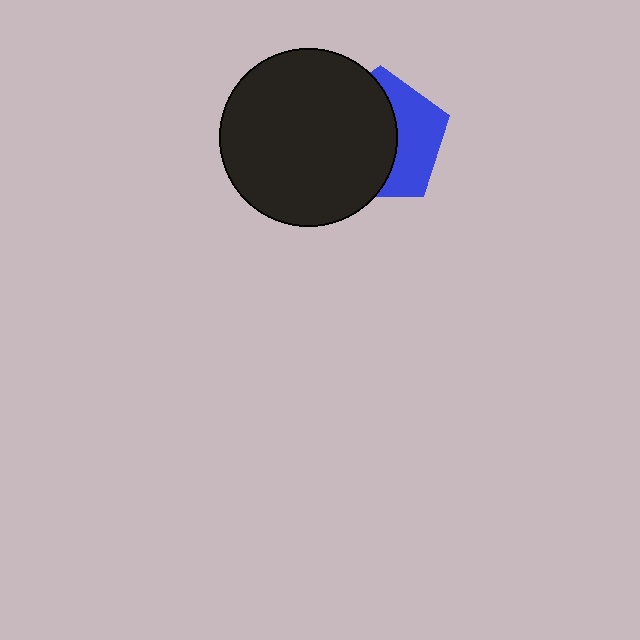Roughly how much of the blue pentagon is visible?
A small part of it is visible (roughly 41%).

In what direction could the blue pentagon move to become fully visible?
The blue pentagon could move right. That would shift it out from behind the black circle entirely.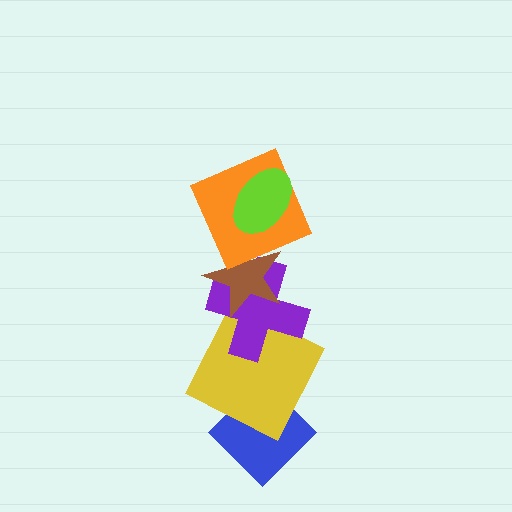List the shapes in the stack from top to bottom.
From top to bottom: the lime ellipse, the orange square, the brown star, the purple cross, the yellow square, the blue diamond.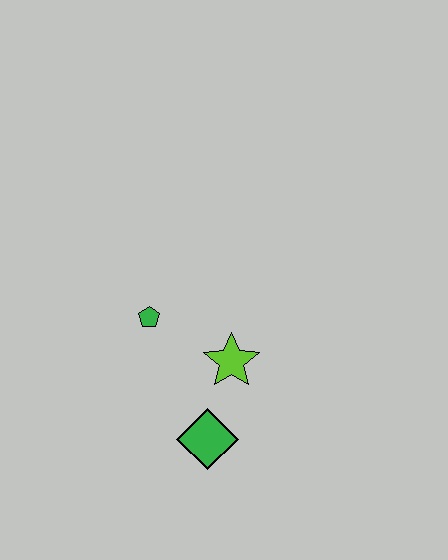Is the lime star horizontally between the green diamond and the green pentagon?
No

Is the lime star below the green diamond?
No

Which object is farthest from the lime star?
The green pentagon is farthest from the lime star.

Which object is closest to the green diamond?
The lime star is closest to the green diamond.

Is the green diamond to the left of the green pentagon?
No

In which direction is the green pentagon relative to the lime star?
The green pentagon is to the left of the lime star.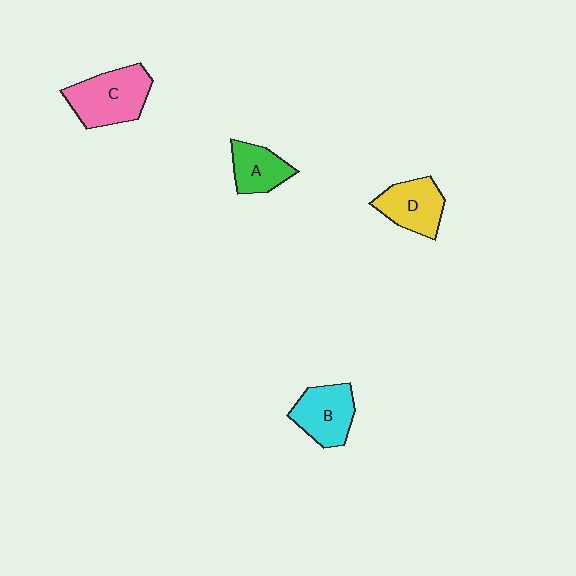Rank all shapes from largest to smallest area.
From largest to smallest: C (pink), B (cyan), D (yellow), A (green).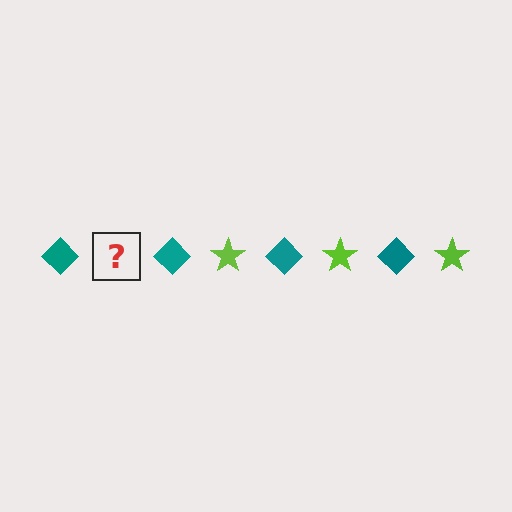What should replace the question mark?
The question mark should be replaced with a lime star.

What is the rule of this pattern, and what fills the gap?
The rule is that the pattern alternates between teal diamond and lime star. The gap should be filled with a lime star.